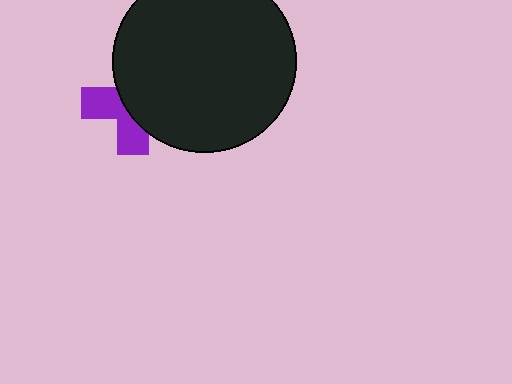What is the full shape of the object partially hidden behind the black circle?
The partially hidden object is a purple cross.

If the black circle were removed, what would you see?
You would see the complete purple cross.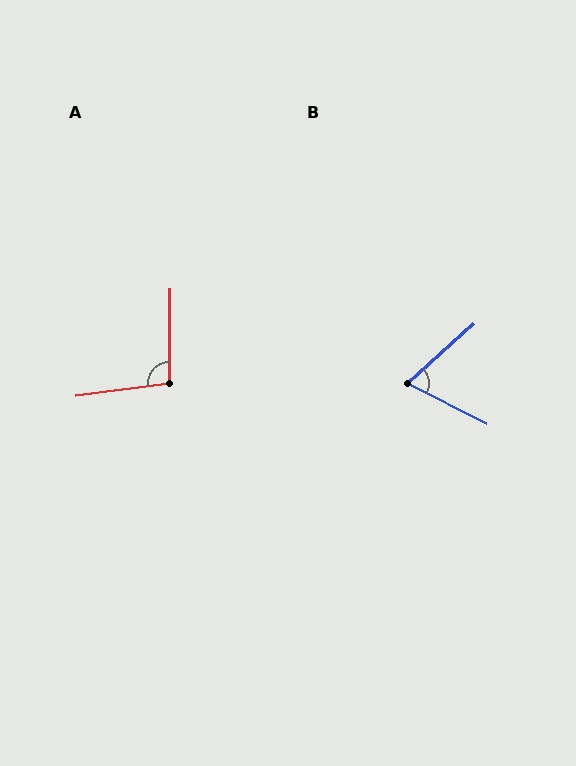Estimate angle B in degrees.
Approximately 69 degrees.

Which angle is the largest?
A, at approximately 98 degrees.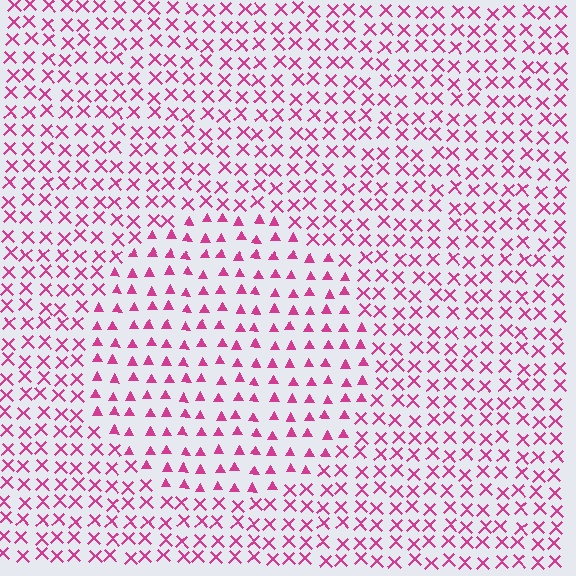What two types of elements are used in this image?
The image uses triangles inside the circle region and X marks outside it.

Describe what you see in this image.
The image is filled with small magenta elements arranged in a uniform grid. A circle-shaped region contains triangles, while the surrounding area contains X marks. The boundary is defined purely by the change in element shape.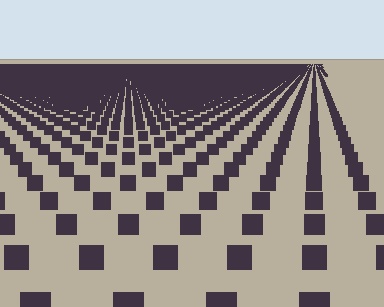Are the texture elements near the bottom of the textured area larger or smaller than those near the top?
Larger. Near the bottom, elements are closer to the viewer and appear at a bigger on-screen size.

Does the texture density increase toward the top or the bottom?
Density increases toward the top.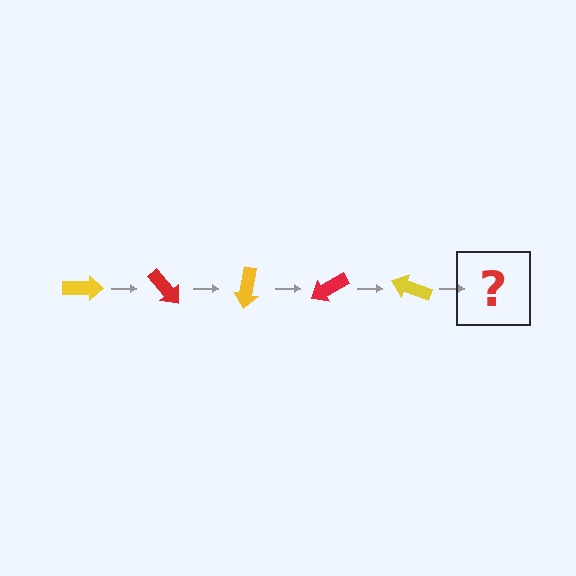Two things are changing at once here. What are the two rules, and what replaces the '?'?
The two rules are that it rotates 50 degrees each step and the color cycles through yellow and red. The '?' should be a red arrow, rotated 250 degrees from the start.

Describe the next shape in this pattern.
It should be a red arrow, rotated 250 degrees from the start.